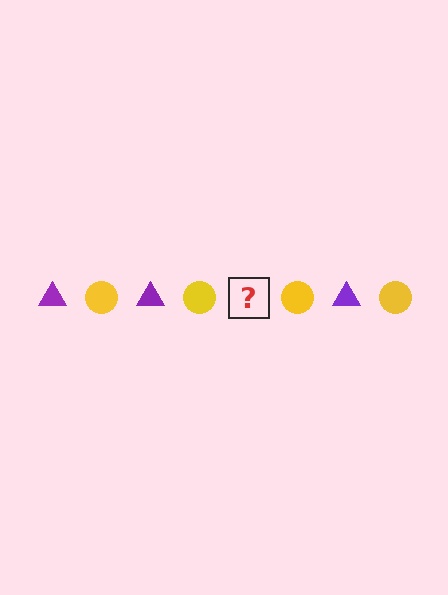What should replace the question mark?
The question mark should be replaced with a purple triangle.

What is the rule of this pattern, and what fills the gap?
The rule is that the pattern alternates between purple triangle and yellow circle. The gap should be filled with a purple triangle.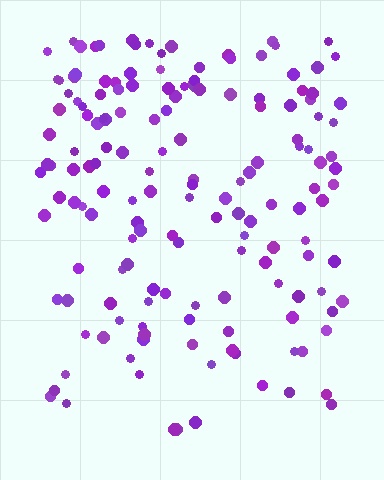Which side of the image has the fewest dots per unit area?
The bottom.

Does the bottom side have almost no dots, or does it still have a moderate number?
Still a moderate number, just noticeably fewer than the top.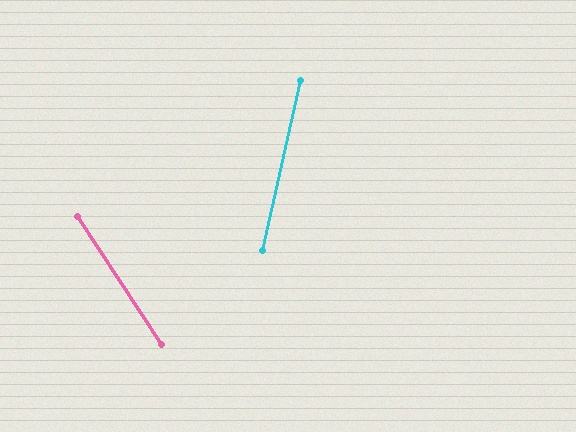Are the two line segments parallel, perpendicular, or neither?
Neither parallel nor perpendicular — they differ by about 46°.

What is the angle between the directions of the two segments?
Approximately 46 degrees.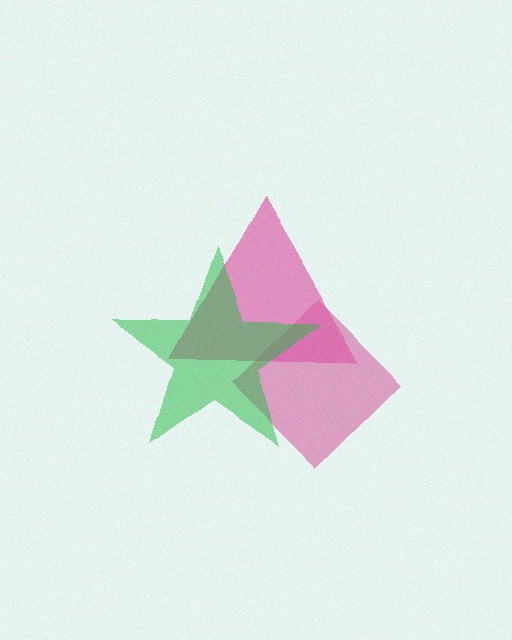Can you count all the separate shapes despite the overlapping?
Yes, there are 3 separate shapes.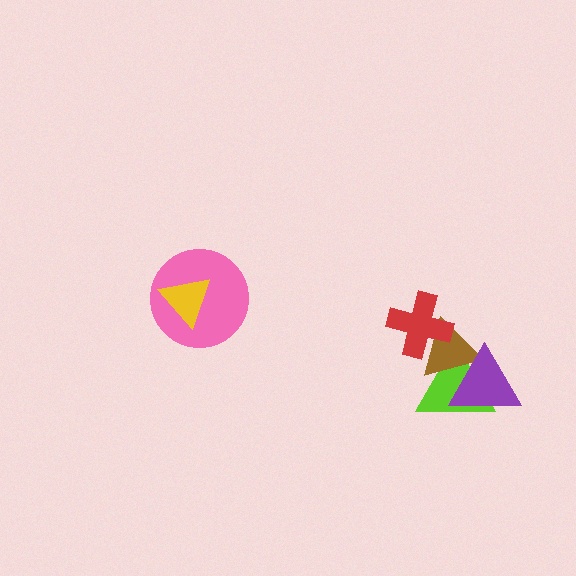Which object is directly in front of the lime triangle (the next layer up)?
The brown triangle is directly in front of the lime triangle.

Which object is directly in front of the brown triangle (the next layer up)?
The purple triangle is directly in front of the brown triangle.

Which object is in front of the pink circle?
The yellow triangle is in front of the pink circle.